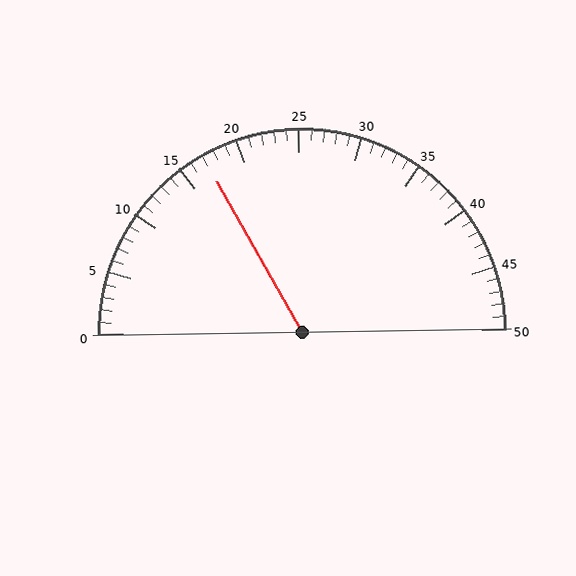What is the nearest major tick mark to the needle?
The nearest major tick mark is 15.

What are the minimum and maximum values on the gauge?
The gauge ranges from 0 to 50.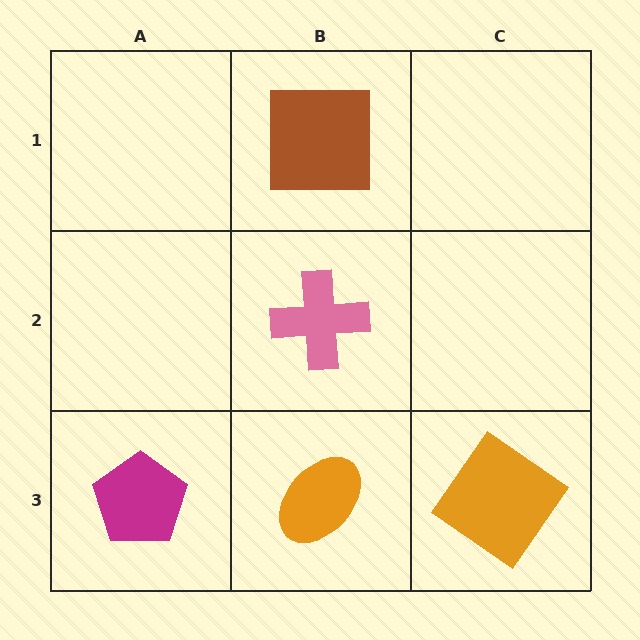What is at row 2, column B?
A pink cross.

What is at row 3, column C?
An orange diamond.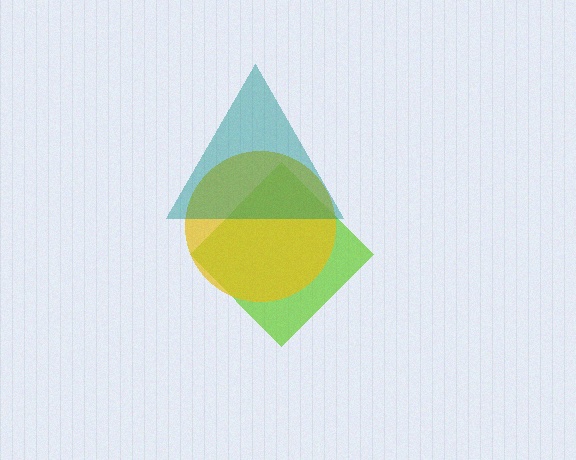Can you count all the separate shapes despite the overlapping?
Yes, there are 3 separate shapes.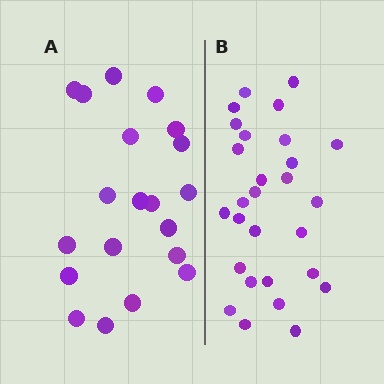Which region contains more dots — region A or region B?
Region B (the right region) has more dots.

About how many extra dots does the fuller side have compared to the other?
Region B has roughly 8 or so more dots than region A.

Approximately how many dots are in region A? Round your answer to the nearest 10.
About 20 dots.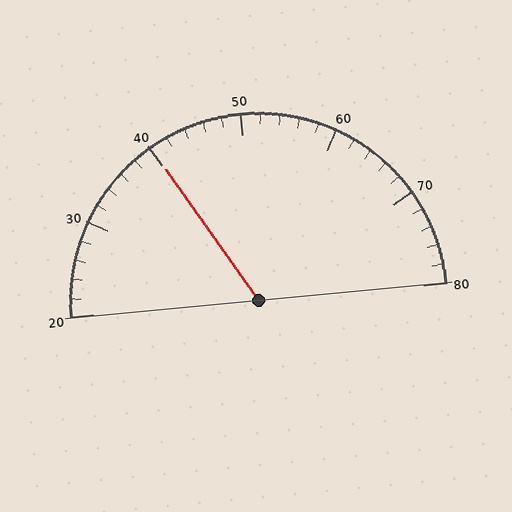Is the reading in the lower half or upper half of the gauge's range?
The reading is in the lower half of the range (20 to 80).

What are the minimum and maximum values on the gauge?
The gauge ranges from 20 to 80.